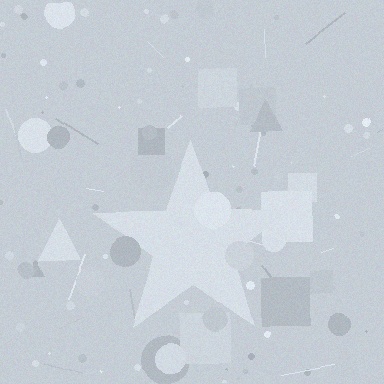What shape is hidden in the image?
A star is hidden in the image.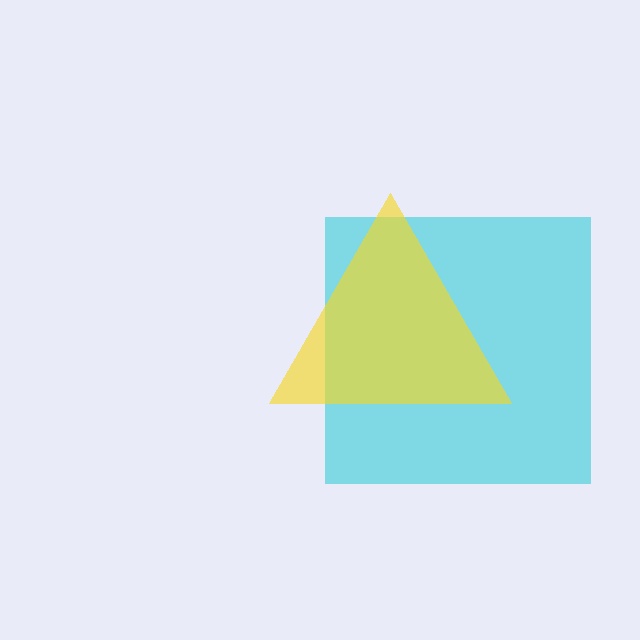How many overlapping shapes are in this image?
There are 2 overlapping shapes in the image.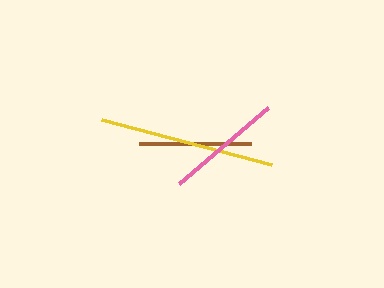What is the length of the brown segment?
The brown segment is approximately 112 pixels long.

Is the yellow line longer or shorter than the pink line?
The yellow line is longer than the pink line.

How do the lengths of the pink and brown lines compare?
The pink and brown lines are approximately the same length.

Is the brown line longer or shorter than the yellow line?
The yellow line is longer than the brown line.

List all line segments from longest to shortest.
From longest to shortest: yellow, pink, brown.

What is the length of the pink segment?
The pink segment is approximately 117 pixels long.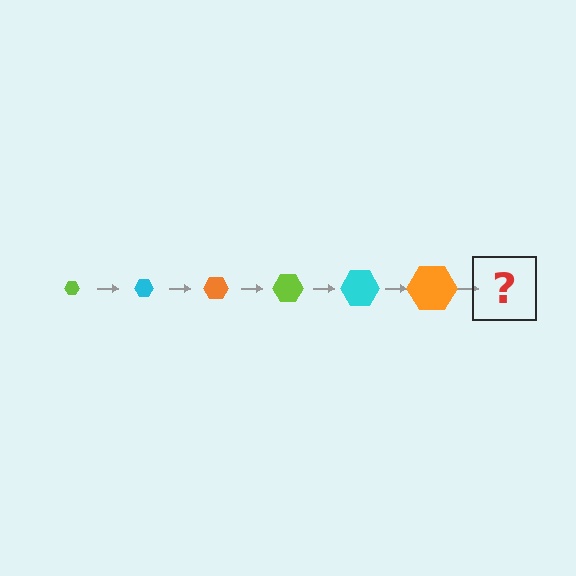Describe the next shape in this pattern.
It should be a lime hexagon, larger than the previous one.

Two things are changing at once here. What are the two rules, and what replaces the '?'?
The two rules are that the hexagon grows larger each step and the color cycles through lime, cyan, and orange. The '?' should be a lime hexagon, larger than the previous one.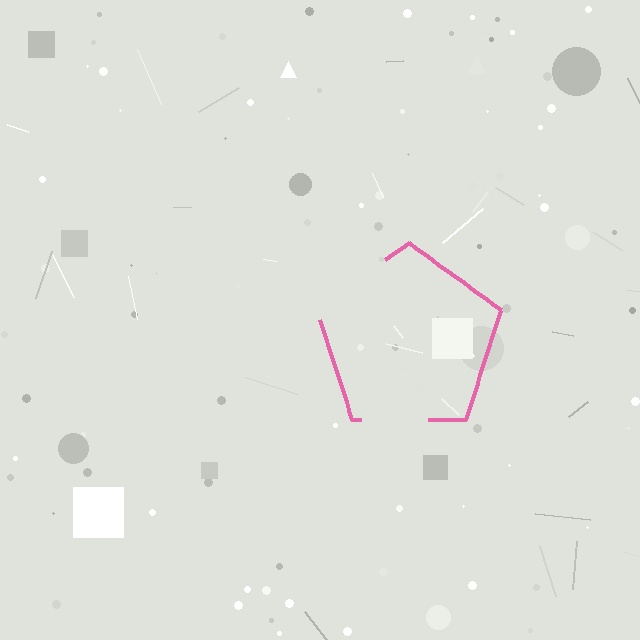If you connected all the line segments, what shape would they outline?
They would outline a pentagon.